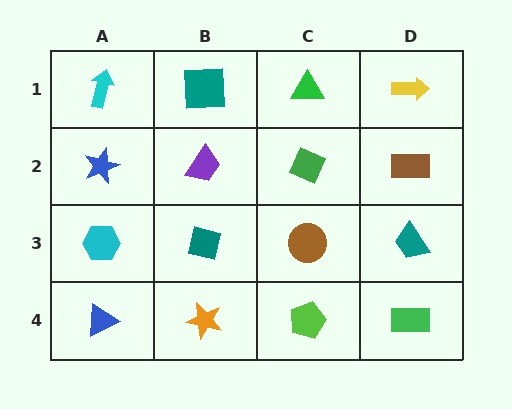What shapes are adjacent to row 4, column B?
A teal square (row 3, column B), a blue triangle (row 4, column A), a lime pentagon (row 4, column C).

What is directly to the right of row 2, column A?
A purple trapezoid.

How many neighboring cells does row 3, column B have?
4.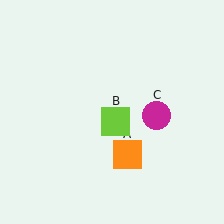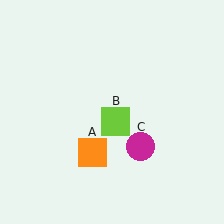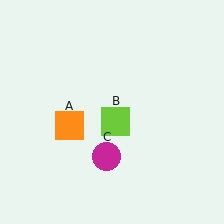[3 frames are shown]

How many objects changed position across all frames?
2 objects changed position: orange square (object A), magenta circle (object C).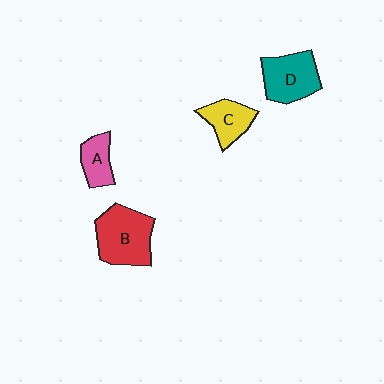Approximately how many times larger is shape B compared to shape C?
Approximately 1.7 times.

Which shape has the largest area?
Shape B (red).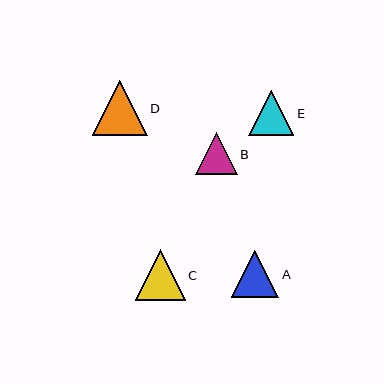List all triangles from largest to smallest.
From largest to smallest: D, C, A, E, B.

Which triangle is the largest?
Triangle D is the largest with a size of approximately 55 pixels.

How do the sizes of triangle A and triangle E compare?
Triangle A and triangle E are approximately the same size.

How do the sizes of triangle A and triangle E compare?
Triangle A and triangle E are approximately the same size.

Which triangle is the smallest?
Triangle B is the smallest with a size of approximately 42 pixels.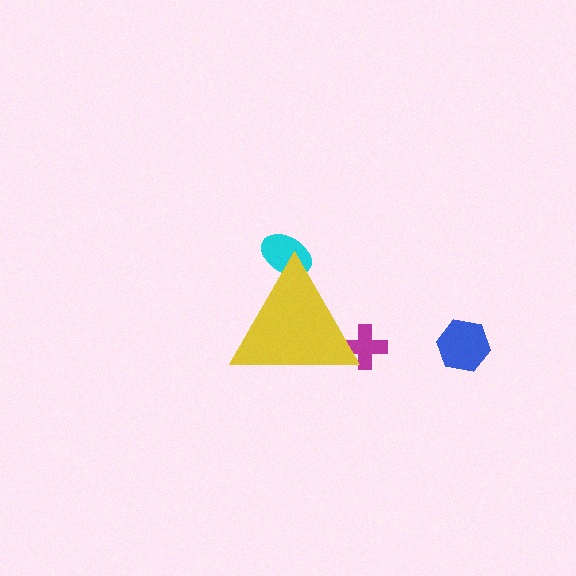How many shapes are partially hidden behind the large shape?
2 shapes are partially hidden.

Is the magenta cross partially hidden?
Yes, the magenta cross is partially hidden behind the yellow triangle.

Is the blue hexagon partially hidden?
No, the blue hexagon is fully visible.